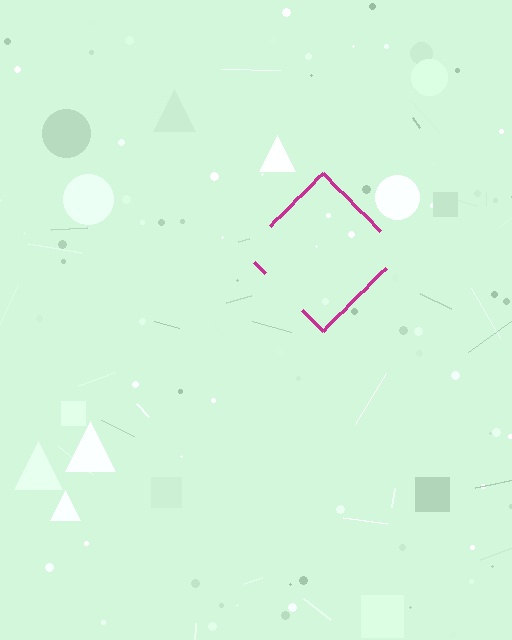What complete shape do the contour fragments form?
The contour fragments form a diamond.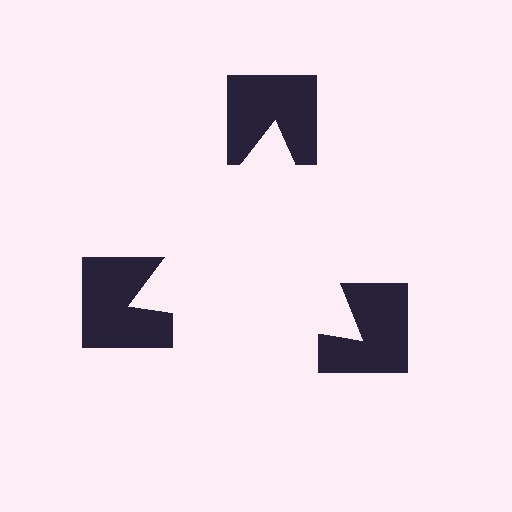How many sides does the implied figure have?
3 sides.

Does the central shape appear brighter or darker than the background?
It typically appears slightly brighter than the background, even though no actual brightness change is drawn.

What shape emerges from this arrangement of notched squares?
An illusory triangle — its edges are inferred from the aligned wedge cuts in the notched squares, not physically drawn.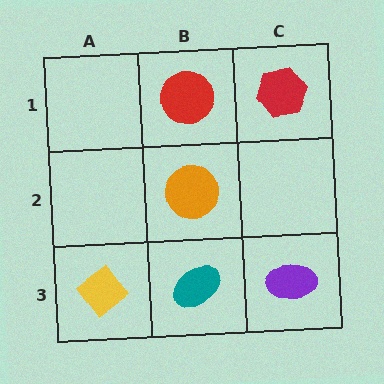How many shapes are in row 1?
2 shapes.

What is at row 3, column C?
A purple ellipse.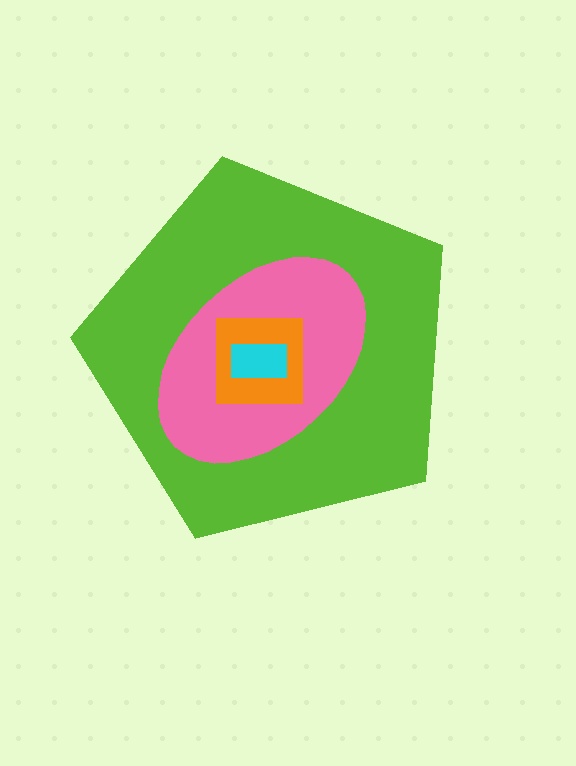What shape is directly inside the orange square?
The cyan rectangle.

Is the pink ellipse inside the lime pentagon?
Yes.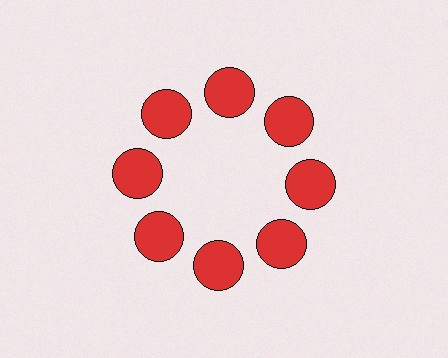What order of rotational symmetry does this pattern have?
This pattern has 8-fold rotational symmetry.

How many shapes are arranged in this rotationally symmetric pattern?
There are 8 shapes, arranged in 8 groups of 1.